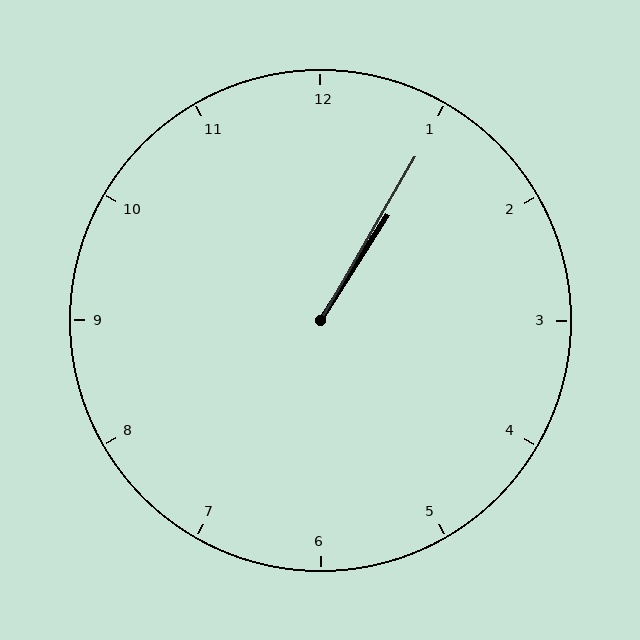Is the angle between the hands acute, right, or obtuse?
It is acute.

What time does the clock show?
1:05.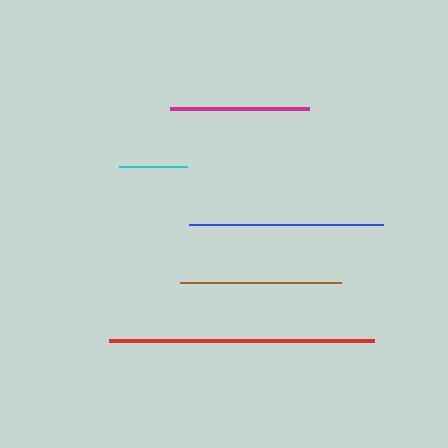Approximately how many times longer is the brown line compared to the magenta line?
The brown line is approximately 1.1 times the length of the magenta line.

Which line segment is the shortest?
The cyan line is the shortest at approximately 67 pixels.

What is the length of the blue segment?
The blue segment is approximately 194 pixels long.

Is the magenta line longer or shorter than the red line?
The red line is longer than the magenta line.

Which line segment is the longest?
The red line is the longest at approximately 265 pixels.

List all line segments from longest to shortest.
From longest to shortest: red, blue, brown, magenta, cyan.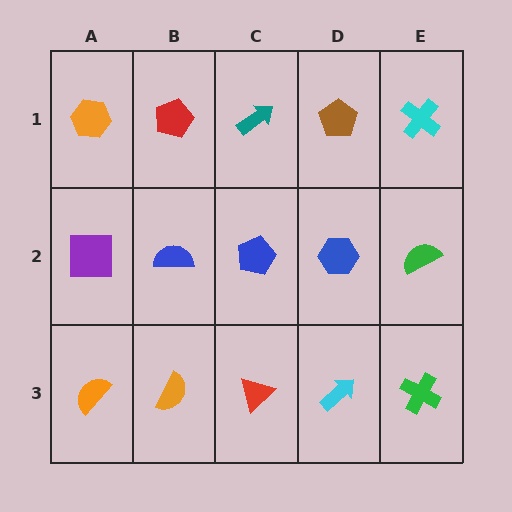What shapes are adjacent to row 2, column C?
A teal arrow (row 1, column C), a red triangle (row 3, column C), a blue semicircle (row 2, column B), a blue hexagon (row 2, column D).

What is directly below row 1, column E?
A green semicircle.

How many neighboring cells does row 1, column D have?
3.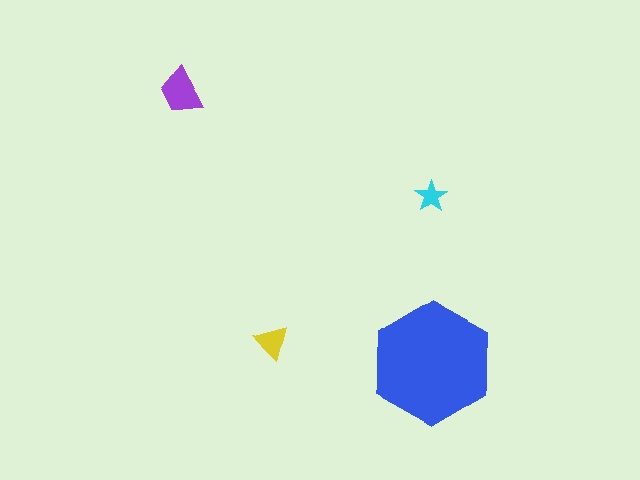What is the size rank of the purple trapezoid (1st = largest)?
2nd.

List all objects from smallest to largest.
The cyan star, the yellow triangle, the purple trapezoid, the blue hexagon.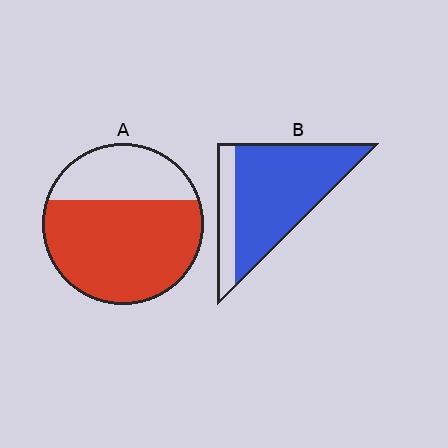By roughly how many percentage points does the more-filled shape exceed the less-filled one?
By roughly 10 percentage points (B over A).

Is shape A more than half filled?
Yes.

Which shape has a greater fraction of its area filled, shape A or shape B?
Shape B.